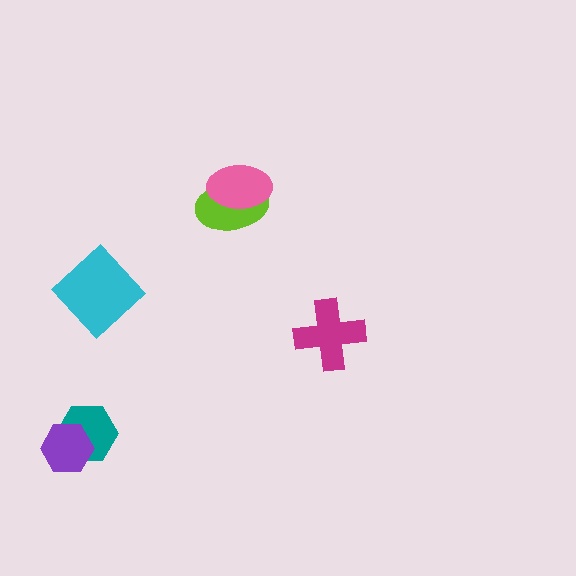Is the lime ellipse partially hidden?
Yes, it is partially covered by another shape.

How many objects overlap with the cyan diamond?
0 objects overlap with the cyan diamond.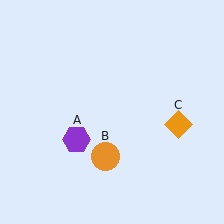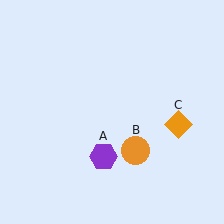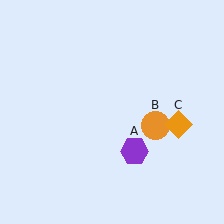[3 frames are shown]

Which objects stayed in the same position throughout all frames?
Orange diamond (object C) remained stationary.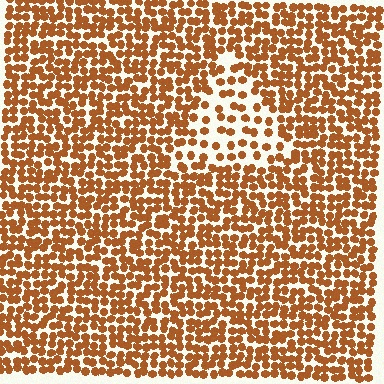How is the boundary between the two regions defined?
The boundary is defined by a change in element density (approximately 2.1x ratio). All elements are the same color, size, and shape.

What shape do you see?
I see a triangle.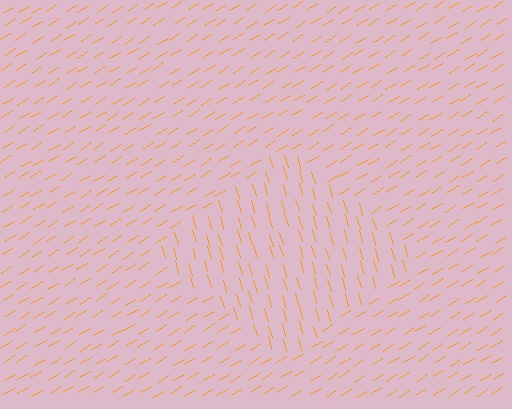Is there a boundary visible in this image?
Yes, there is a texture boundary formed by a change in line orientation.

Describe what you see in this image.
The image is filled with small orange line segments. A diamond region in the image has lines oriented differently from the surrounding lines, creating a visible texture boundary.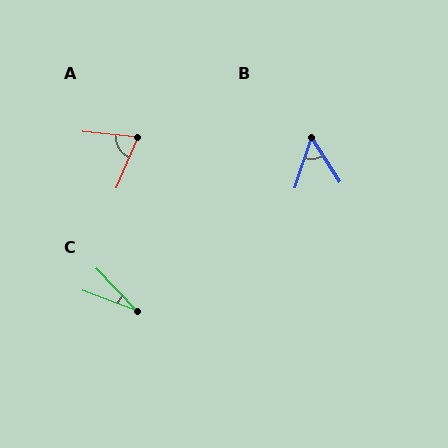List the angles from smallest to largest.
C (26°), B (51°), A (72°).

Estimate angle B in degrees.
Approximately 51 degrees.